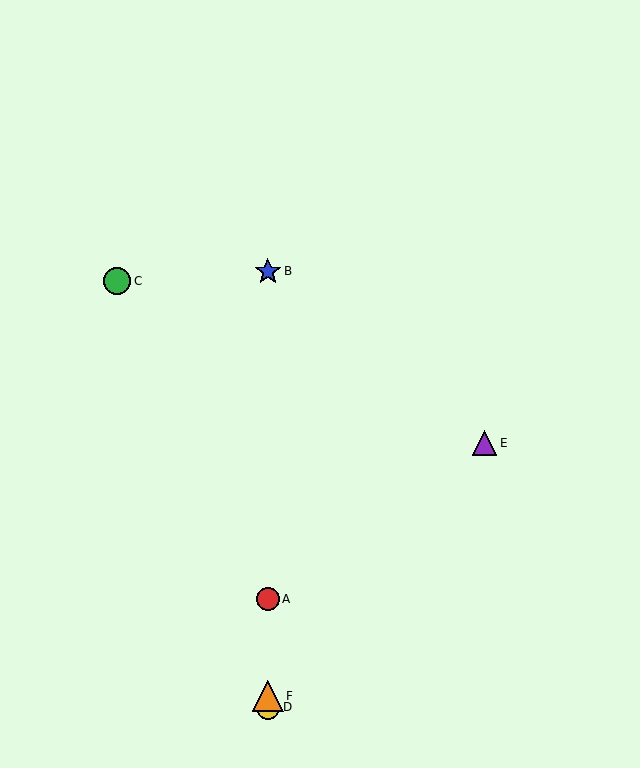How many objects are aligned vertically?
4 objects (A, B, D, F) are aligned vertically.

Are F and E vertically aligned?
No, F is at x≈268 and E is at x≈484.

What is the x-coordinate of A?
Object A is at x≈268.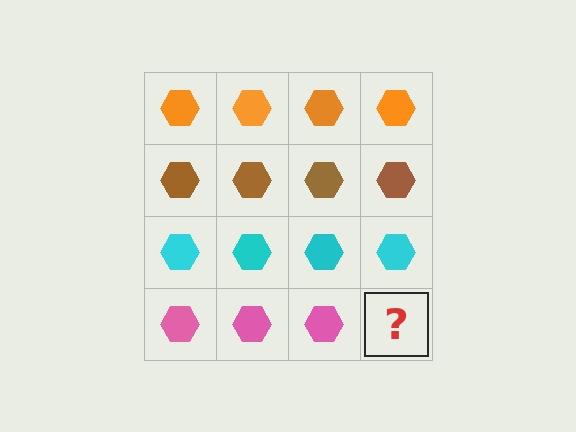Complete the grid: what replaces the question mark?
The question mark should be replaced with a pink hexagon.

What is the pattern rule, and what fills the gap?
The rule is that each row has a consistent color. The gap should be filled with a pink hexagon.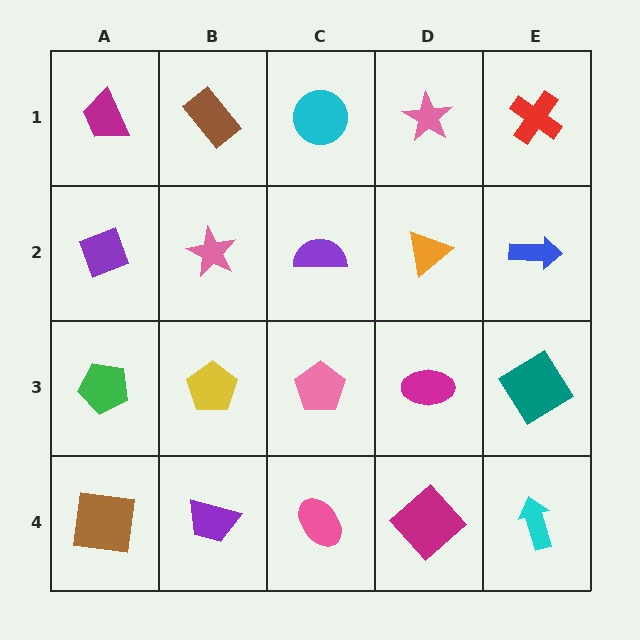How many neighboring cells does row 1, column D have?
3.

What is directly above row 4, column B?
A yellow pentagon.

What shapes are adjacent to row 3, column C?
A purple semicircle (row 2, column C), a pink ellipse (row 4, column C), a yellow pentagon (row 3, column B), a magenta ellipse (row 3, column D).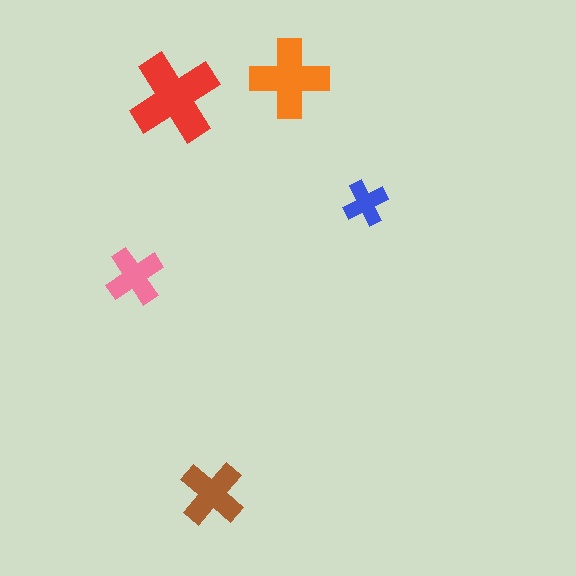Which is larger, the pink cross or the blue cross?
The pink one.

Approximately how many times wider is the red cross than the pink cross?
About 1.5 times wider.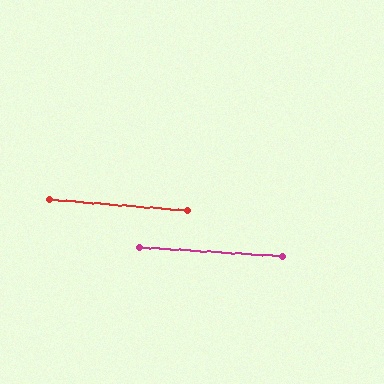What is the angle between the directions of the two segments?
Approximately 1 degree.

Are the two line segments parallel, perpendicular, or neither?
Parallel — their directions differ by only 0.8°.